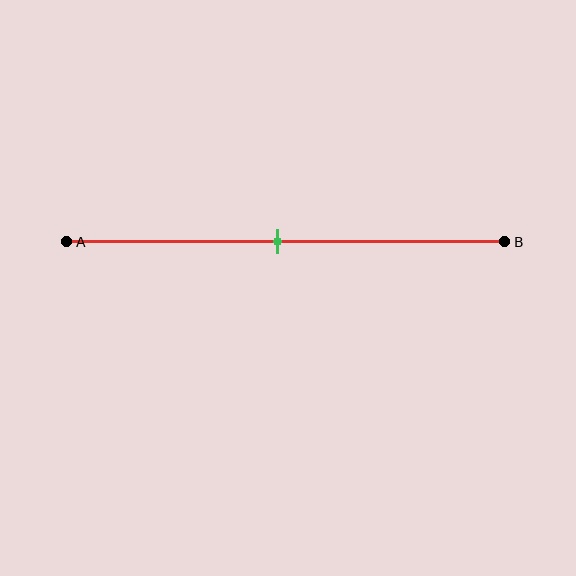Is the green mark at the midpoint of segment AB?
Yes, the mark is approximately at the midpoint.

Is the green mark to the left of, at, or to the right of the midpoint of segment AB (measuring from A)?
The green mark is approximately at the midpoint of segment AB.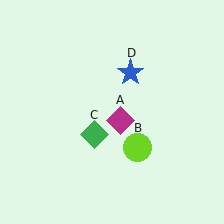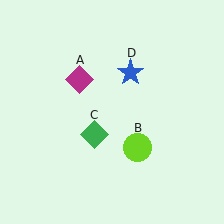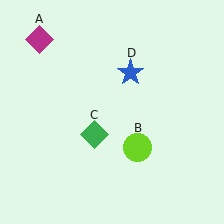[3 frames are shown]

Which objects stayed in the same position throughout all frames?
Lime circle (object B) and green diamond (object C) and blue star (object D) remained stationary.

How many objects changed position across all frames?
1 object changed position: magenta diamond (object A).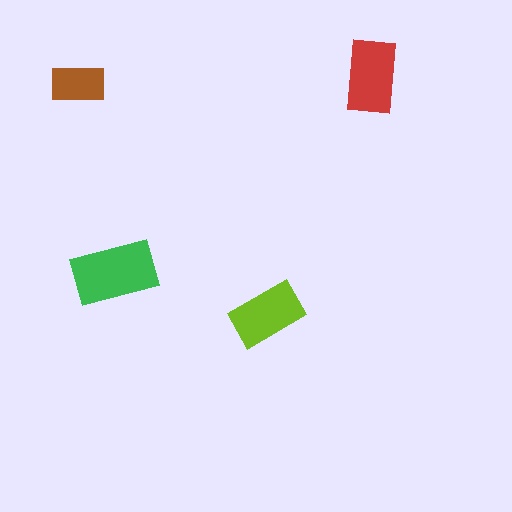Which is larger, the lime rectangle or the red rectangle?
The red one.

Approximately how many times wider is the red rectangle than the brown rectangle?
About 1.5 times wider.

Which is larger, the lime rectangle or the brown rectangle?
The lime one.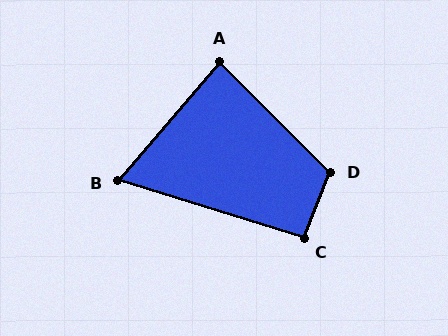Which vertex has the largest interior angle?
D, at approximately 113 degrees.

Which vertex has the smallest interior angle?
B, at approximately 67 degrees.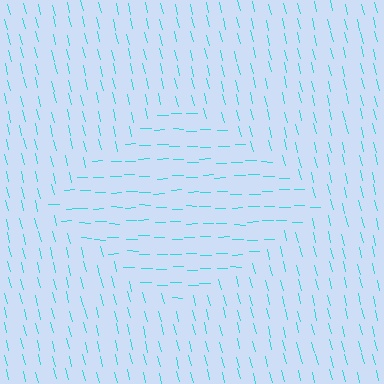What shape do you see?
I see a diamond.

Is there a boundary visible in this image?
Yes, there is a texture boundary formed by a change in line orientation.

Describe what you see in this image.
The image is filled with small cyan line segments. A diamond region in the image has lines oriented differently from the surrounding lines, creating a visible texture boundary.